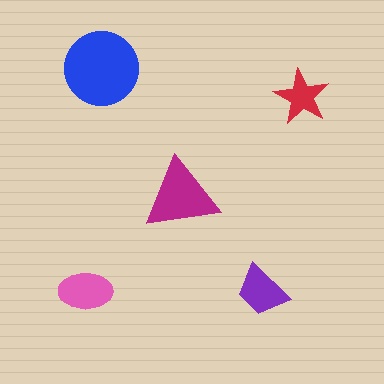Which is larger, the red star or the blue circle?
The blue circle.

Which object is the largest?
The blue circle.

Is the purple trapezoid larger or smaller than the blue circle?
Smaller.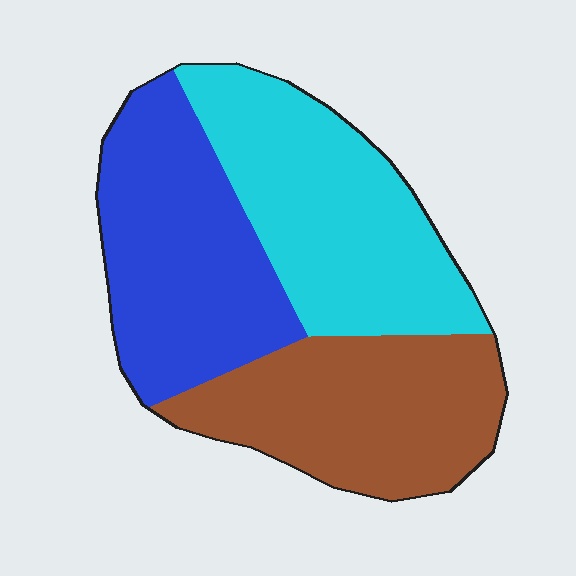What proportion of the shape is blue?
Blue takes up about one third (1/3) of the shape.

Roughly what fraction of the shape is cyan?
Cyan takes up about one third (1/3) of the shape.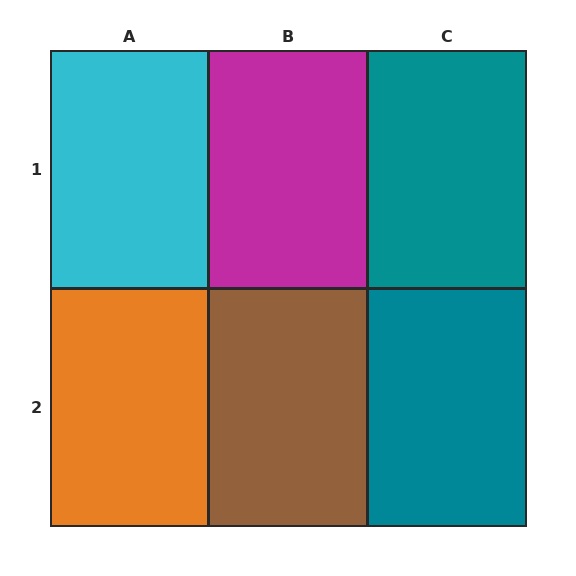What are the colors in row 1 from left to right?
Cyan, magenta, teal.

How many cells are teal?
2 cells are teal.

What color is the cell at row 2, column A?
Orange.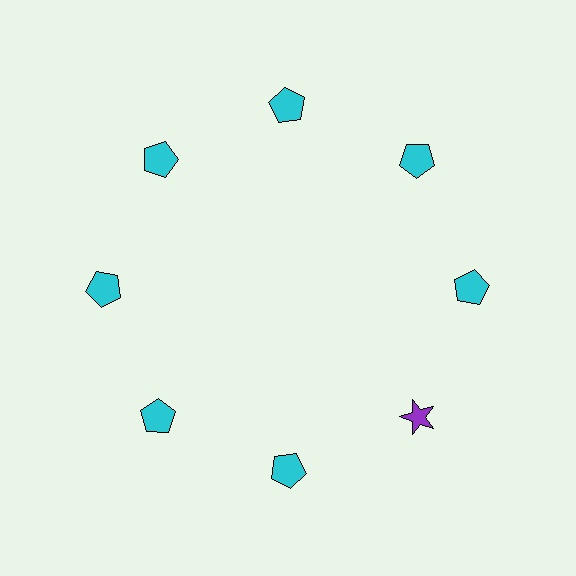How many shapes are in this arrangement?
There are 8 shapes arranged in a ring pattern.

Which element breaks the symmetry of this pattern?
The purple star at roughly the 4 o'clock position breaks the symmetry. All other shapes are cyan pentagons.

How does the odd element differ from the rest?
It differs in both color (purple instead of cyan) and shape (star instead of pentagon).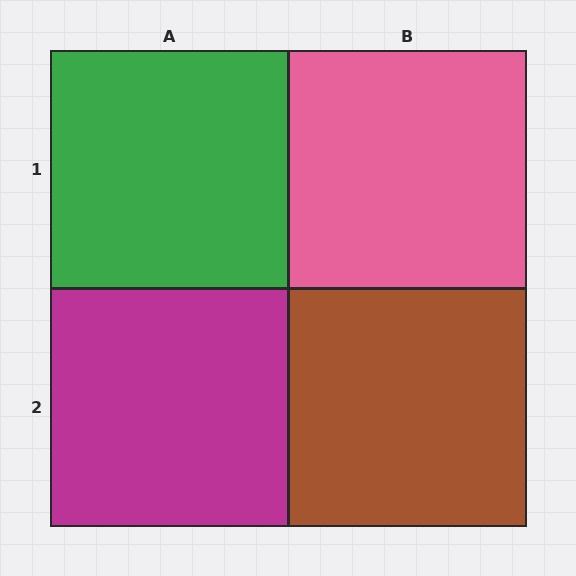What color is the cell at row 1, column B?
Pink.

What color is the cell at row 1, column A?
Green.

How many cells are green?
1 cell is green.